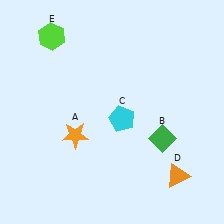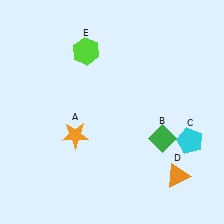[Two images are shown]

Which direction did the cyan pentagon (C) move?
The cyan pentagon (C) moved right.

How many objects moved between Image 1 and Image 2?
2 objects moved between the two images.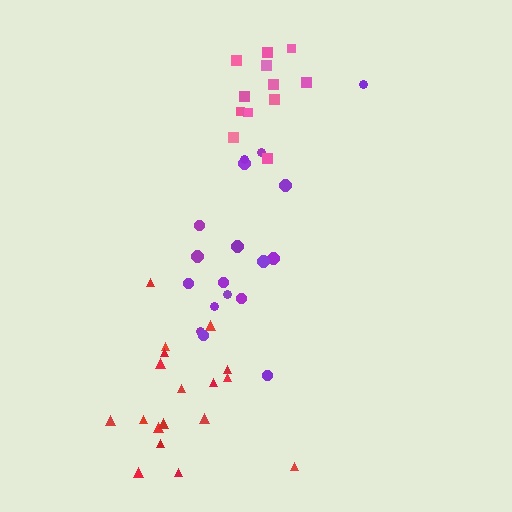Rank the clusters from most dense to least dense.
pink, red, purple.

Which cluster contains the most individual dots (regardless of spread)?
Red (18).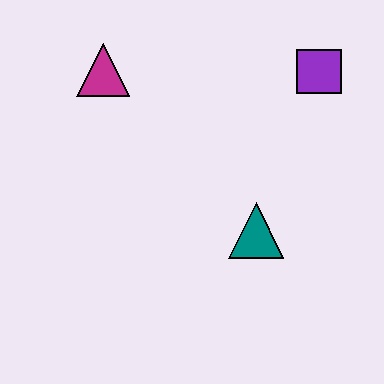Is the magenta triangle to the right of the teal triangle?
No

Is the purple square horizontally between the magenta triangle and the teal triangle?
No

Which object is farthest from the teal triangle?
The magenta triangle is farthest from the teal triangle.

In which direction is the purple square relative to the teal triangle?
The purple square is above the teal triangle.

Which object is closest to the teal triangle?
The purple square is closest to the teal triangle.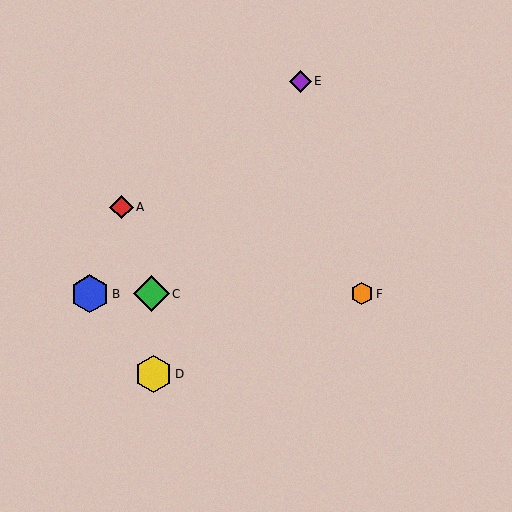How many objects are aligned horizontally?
3 objects (B, C, F) are aligned horizontally.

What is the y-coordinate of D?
Object D is at y≈374.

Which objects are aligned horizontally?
Objects B, C, F are aligned horizontally.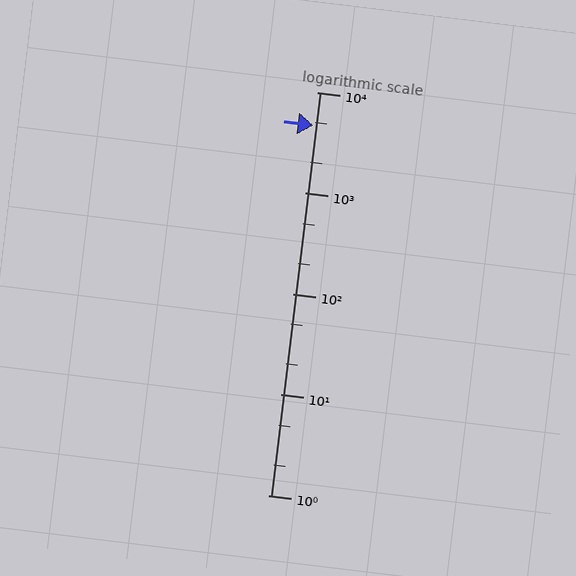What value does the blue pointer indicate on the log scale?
The pointer indicates approximately 4700.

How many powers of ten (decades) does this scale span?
The scale spans 4 decades, from 1 to 10000.